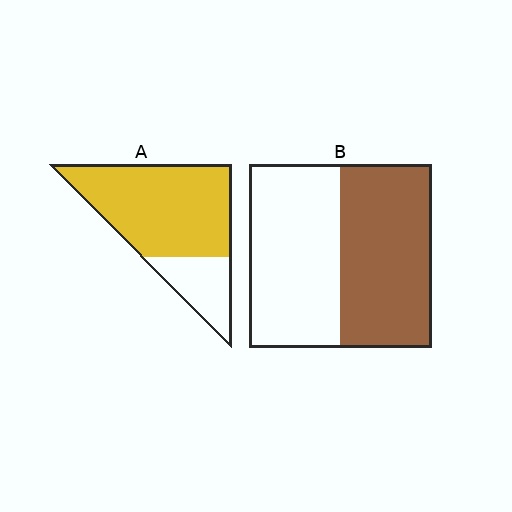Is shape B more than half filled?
Roughly half.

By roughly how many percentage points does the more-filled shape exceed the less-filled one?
By roughly 25 percentage points (A over B).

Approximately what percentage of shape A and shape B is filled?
A is approximately 75% and B is approximately 50%.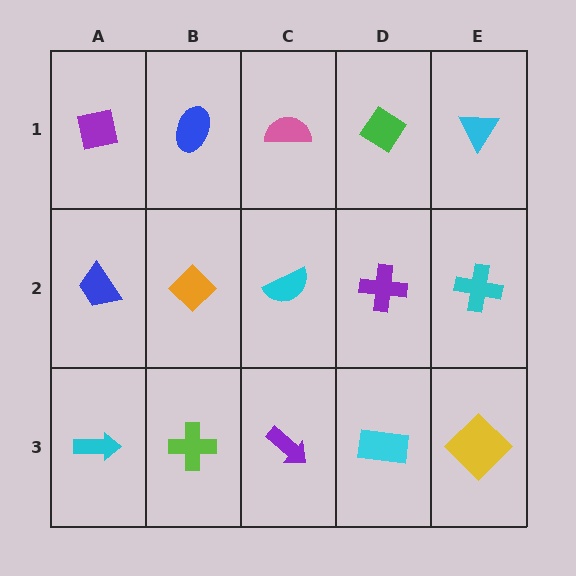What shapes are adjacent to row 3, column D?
A purple cross (row 2, column D), a purple arrow (row 3, column C), a yellow diamond (row 3, column E).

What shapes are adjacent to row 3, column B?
An orange diamond (row 2, column B), a cyan arrow (row 3, column A), a purple arrow (row 3, column C).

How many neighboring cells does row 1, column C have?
3.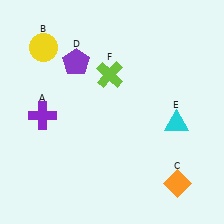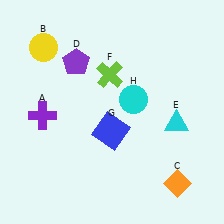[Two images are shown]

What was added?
A blue square (G), a cyan circle (H) were added in Image 2.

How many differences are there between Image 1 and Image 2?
There are 2 differences between the two images.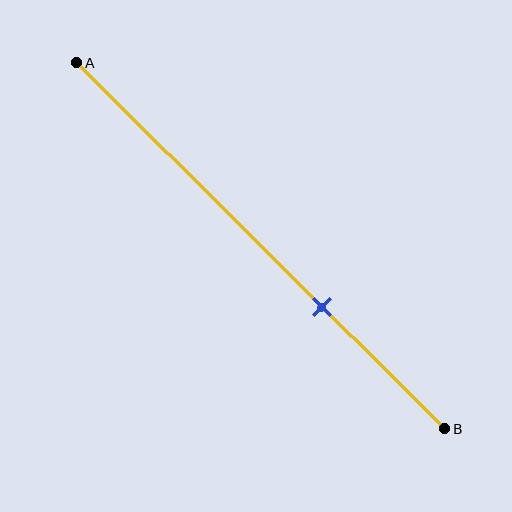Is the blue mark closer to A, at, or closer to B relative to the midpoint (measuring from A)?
The blue mark is closer to point B than the midpoint of segment AB.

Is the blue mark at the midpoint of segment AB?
No, the mark is at about 65% from A, not at the 50% midpoint.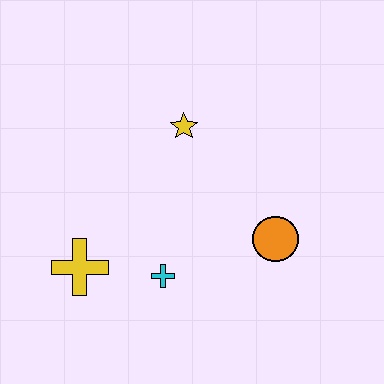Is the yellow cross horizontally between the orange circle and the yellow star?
No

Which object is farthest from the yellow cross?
The orange circle is farthest from the yellow cross.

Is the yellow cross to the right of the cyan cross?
No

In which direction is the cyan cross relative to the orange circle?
The cyan cross is to the left of the orange circle.